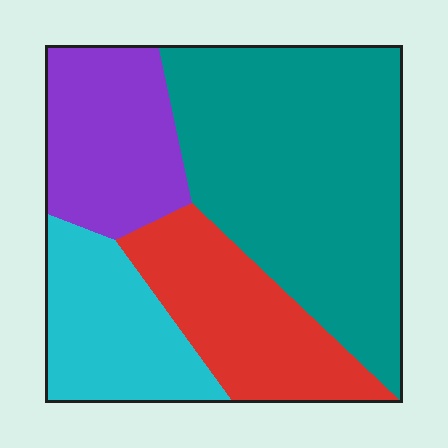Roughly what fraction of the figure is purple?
Purple covers about 20% of the figure.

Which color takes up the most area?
Teal, at roughly 45%.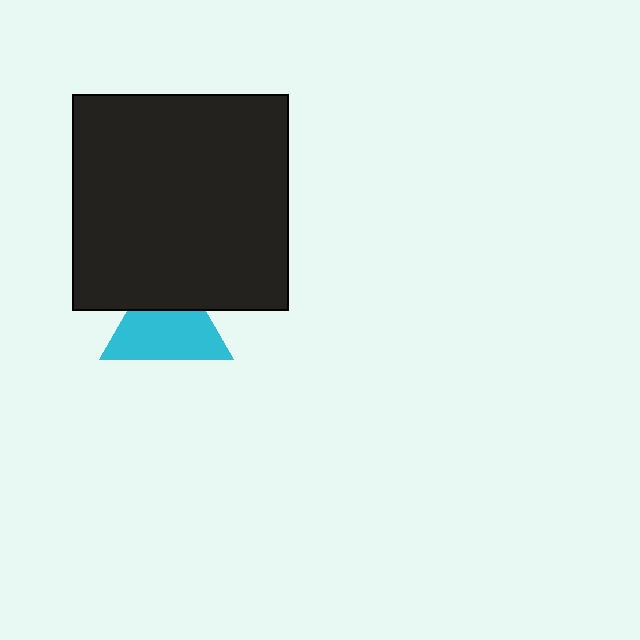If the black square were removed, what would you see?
You would see the complete cyan triangle.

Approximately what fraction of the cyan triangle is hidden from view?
Roughly 35% of the cyan triangle is hidden behind the black square.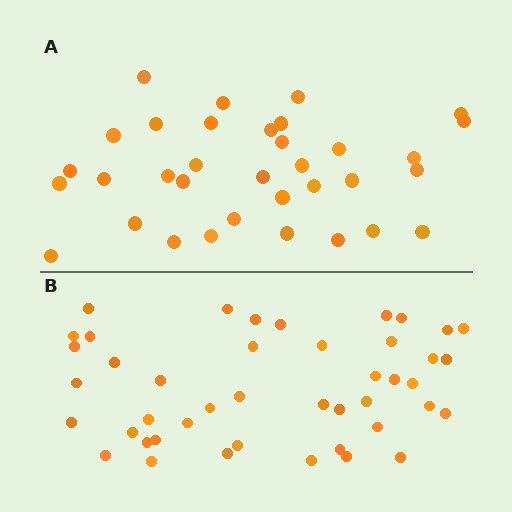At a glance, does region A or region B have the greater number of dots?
Region B (the bottom region) has more dots.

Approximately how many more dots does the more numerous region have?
Region B has roughly 10 or so more dots than region A.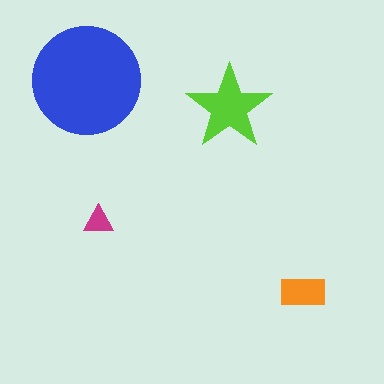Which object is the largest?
The blue circle.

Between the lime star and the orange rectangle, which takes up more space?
The lime star.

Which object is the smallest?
The magenta triangle.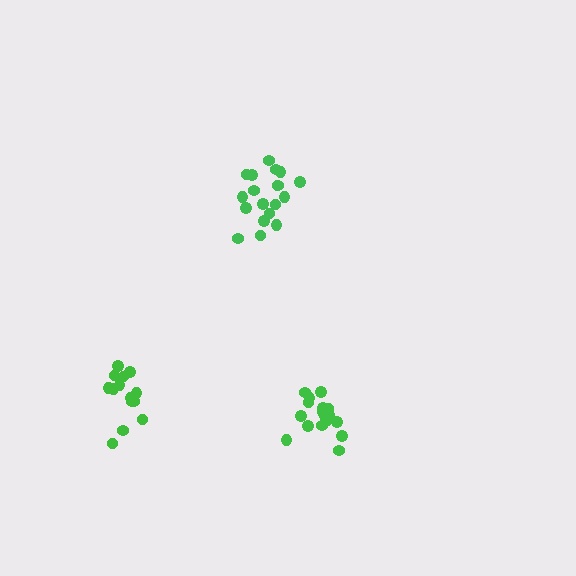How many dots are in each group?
Group 1: 17 dots, Group 2: 19 dots, Group 3: 14 dots (50 total).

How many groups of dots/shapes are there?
There are 3 groups.